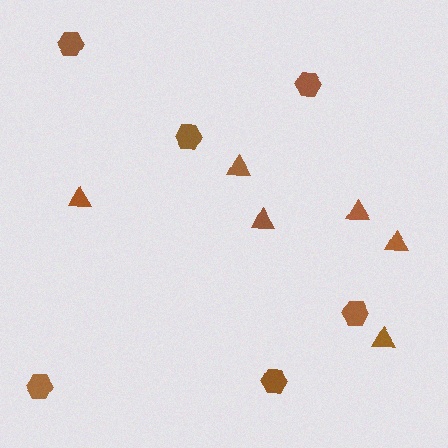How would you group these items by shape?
There are 2 groups: one group of hexagons (6) and one group of triangles (6).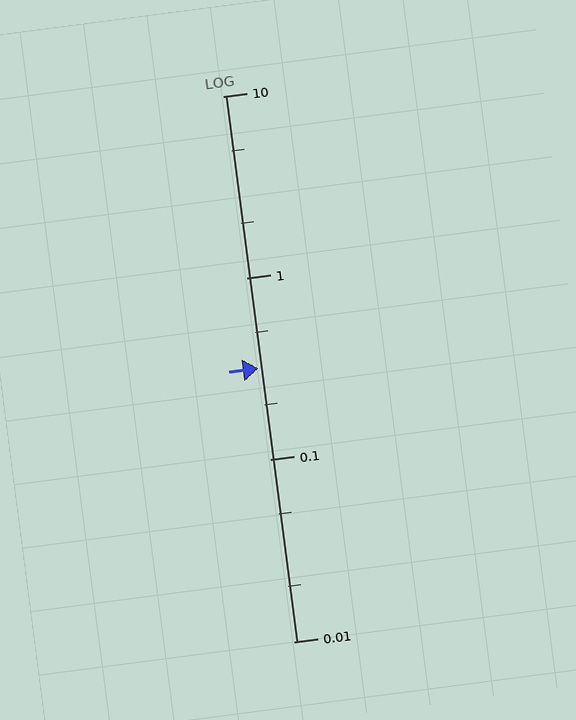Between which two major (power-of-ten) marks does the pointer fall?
The pointer is between 0.1 and 1.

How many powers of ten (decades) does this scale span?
The scale spans 3 decades, from 0.01 to 10.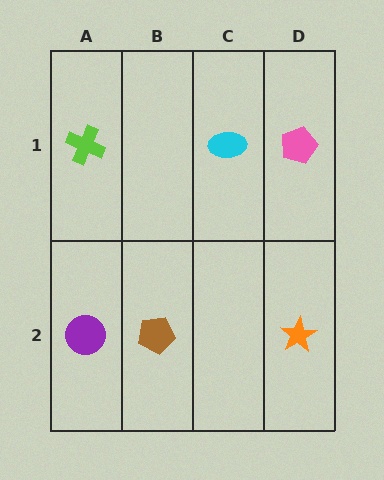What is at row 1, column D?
A pink pentagon.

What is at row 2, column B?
A brown pentagon.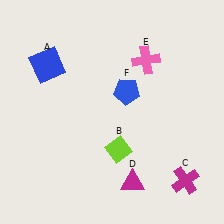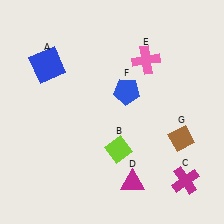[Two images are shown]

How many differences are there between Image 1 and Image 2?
There is 1 difference between the two images.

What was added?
A brown diamond (G) was added in Image 2.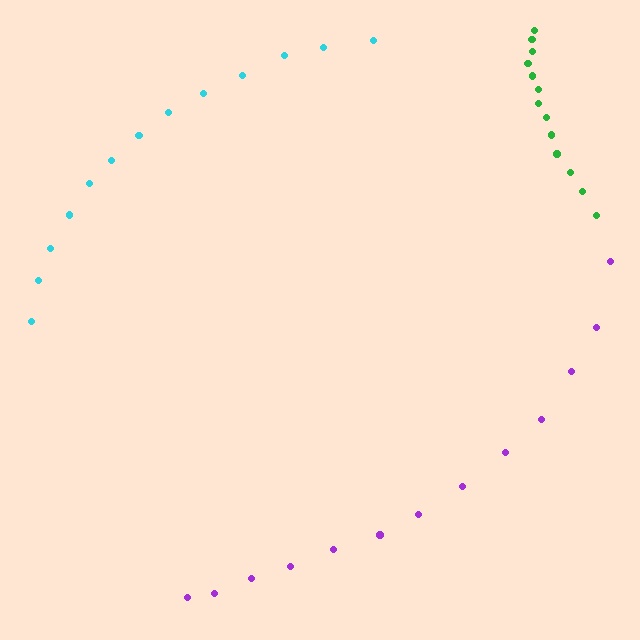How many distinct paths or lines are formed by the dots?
There are 3 distinct paths.